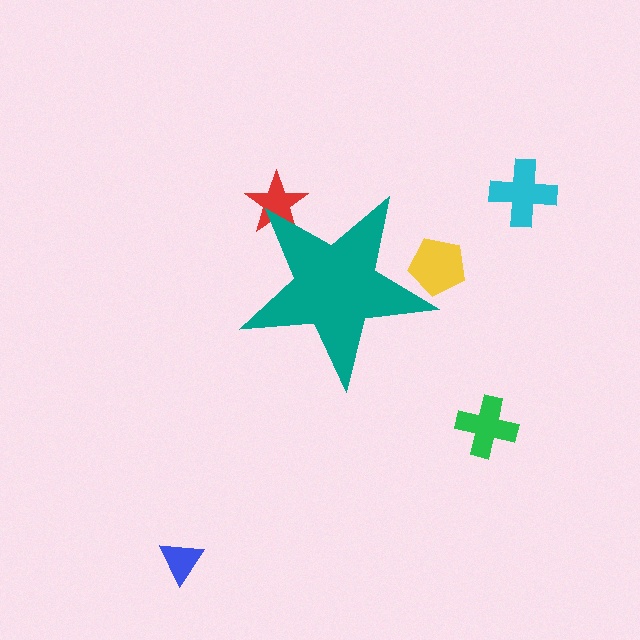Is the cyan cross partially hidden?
No, the cyan cross is fully visible.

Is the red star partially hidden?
Yes, the red star is partially hidden behind the teal star.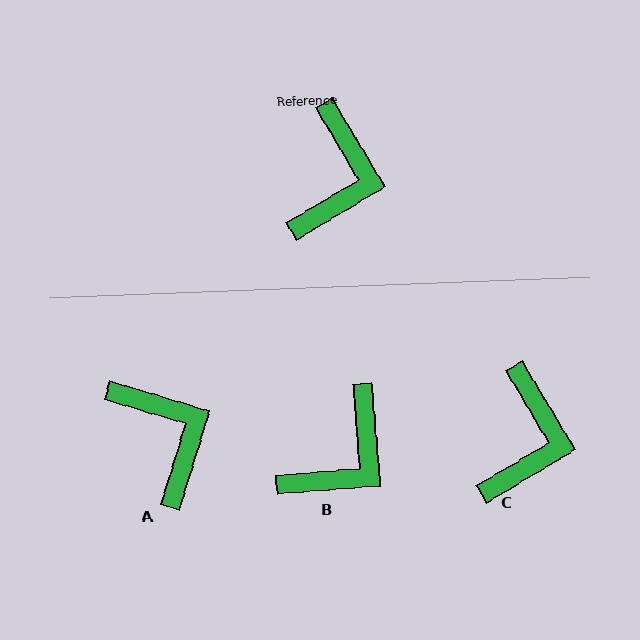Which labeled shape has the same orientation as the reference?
C.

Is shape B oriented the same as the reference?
No, it is off by about 26 degrees.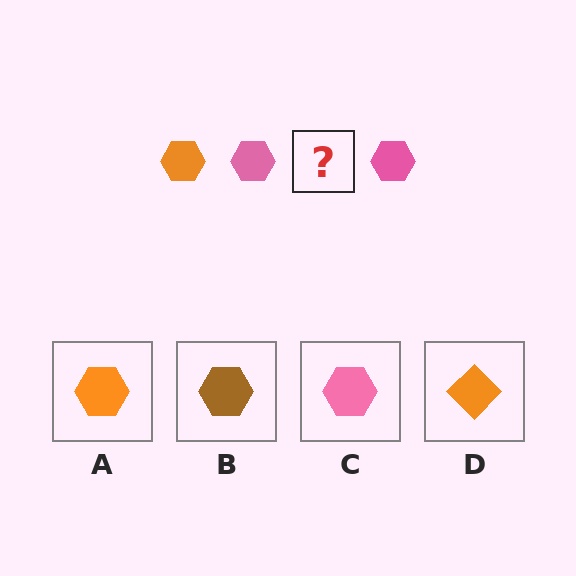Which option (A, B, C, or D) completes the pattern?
A.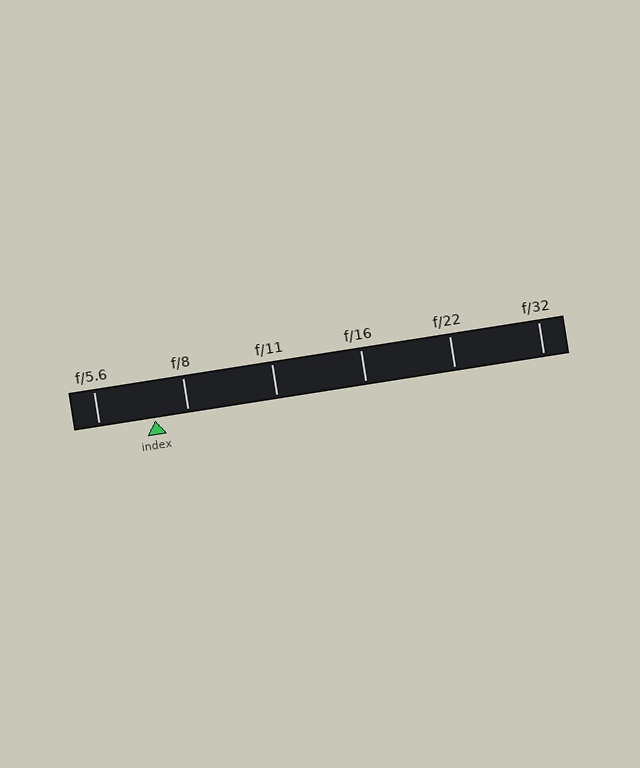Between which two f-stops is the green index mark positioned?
The index mark is between f/5.6 and f/8.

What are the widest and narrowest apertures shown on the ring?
The widest aperture shown is f/5.6 and the narrowest is f/32.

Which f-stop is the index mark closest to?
The index mark is closest to f/8.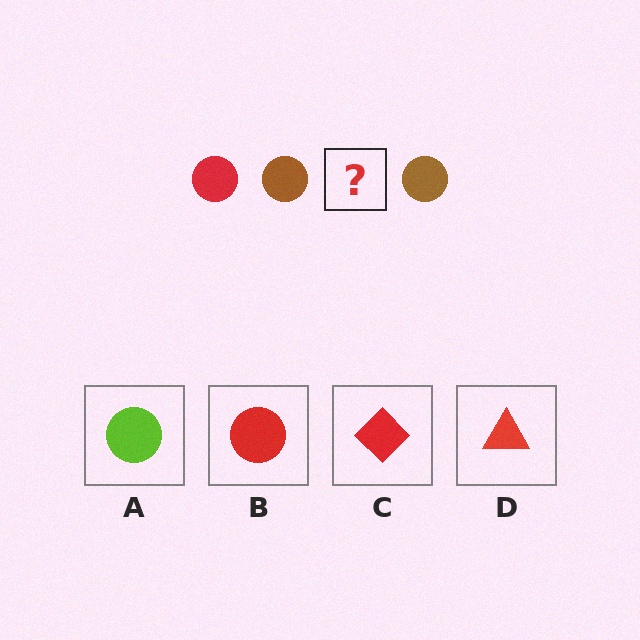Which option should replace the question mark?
Option B.